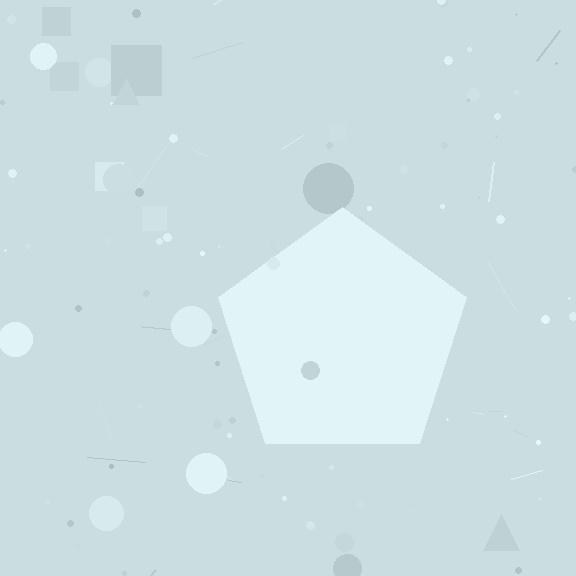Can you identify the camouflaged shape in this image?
The camouflaged shape is a pentagon.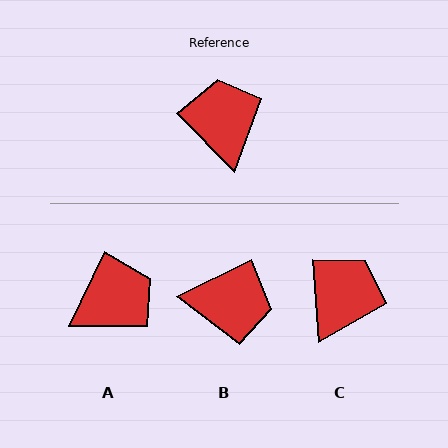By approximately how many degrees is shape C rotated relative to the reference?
Approximately 40 degrees clockwise.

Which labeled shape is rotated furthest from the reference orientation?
B, about 108 degrees away.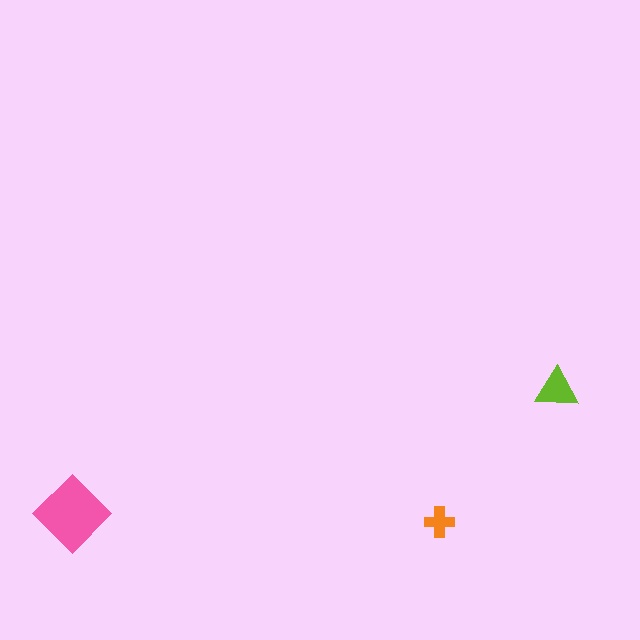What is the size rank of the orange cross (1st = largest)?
3rd.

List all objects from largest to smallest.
The pink diamond, the lime triangle, the orange cross.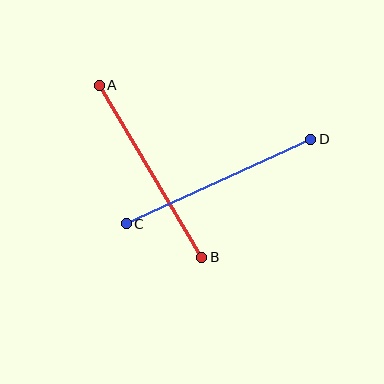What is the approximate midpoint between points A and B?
The midpoint is at approximately (151, 171) pixels.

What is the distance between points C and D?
The distance is approximately 203 pixels.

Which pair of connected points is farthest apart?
Points C and D are farthest apart.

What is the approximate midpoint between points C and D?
The midpoint is at approximately (218, 181) pixels.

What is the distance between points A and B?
The distance is approximately 200 pixels.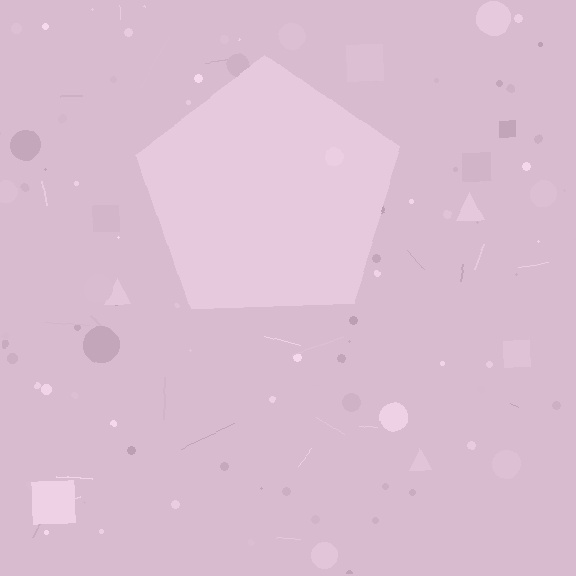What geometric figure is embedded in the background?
A pentagon is embedded in the background.